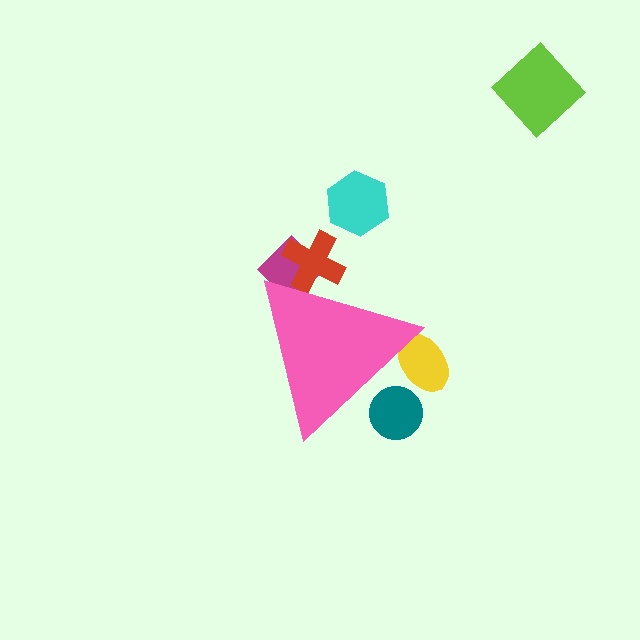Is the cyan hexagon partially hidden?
No, the cyan hexagon is fully visible.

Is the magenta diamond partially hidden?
Yes, the magenta diamond is partially hidden behind the pink triangle.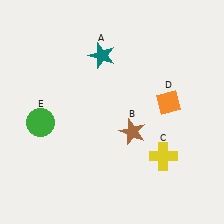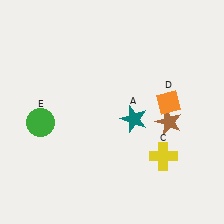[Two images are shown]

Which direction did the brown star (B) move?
The brown star (B) moved right.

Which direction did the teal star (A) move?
The teal star (A) moved down.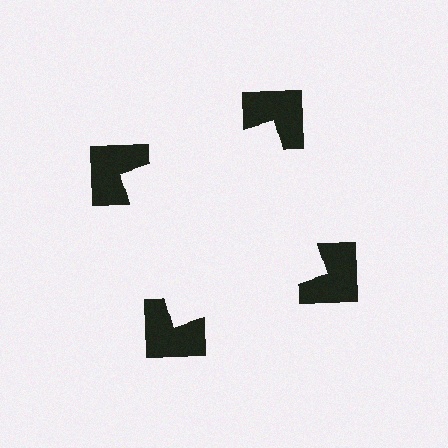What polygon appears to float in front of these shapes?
An illusory square — its edges are inferred from the aligned wedge cuts in the notched squares, not physically drawn.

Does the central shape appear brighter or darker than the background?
It typically appears slightly brighter than the background, even though no actual brightness change is drawn.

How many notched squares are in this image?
There are 4 — one at each vertex of the illusory square.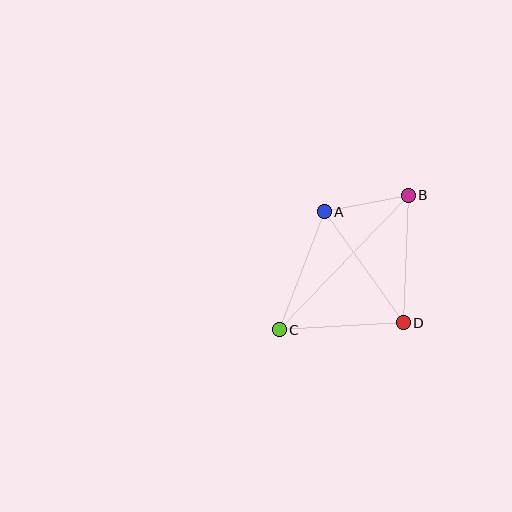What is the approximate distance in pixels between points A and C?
The distance between A and C is approximately 126 pixels.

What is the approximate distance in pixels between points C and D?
The distance between C and D is approximately 124 pixels.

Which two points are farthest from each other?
Points B and C are farthest from each other.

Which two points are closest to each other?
Points A and B are closest to each other.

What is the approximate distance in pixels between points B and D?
The distance between B and D is approximately 128 pixels.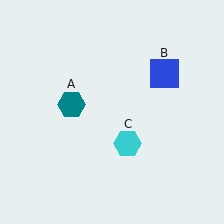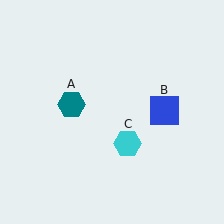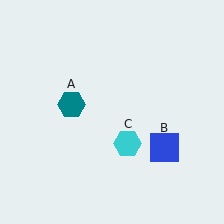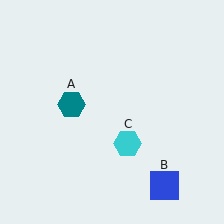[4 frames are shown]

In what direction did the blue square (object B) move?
The blue square (object B) moved down.